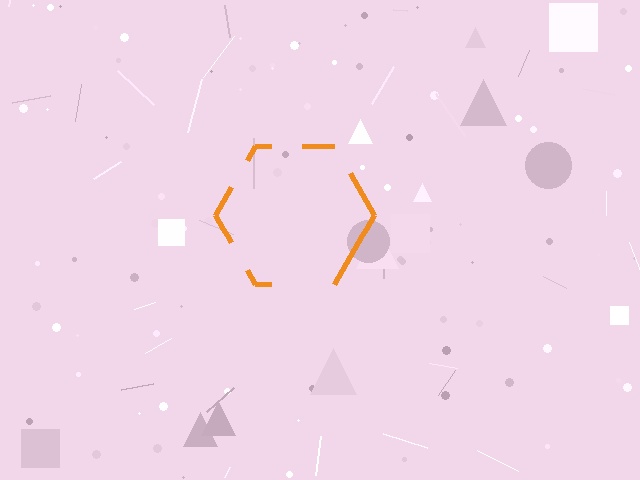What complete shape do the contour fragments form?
The contour fragments form a hexagon.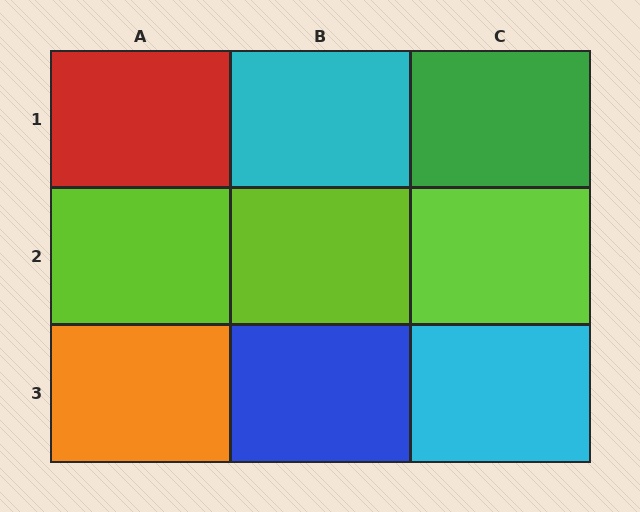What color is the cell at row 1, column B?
Cyan.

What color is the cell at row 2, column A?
Lime.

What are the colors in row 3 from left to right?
Orange, blue, cyan.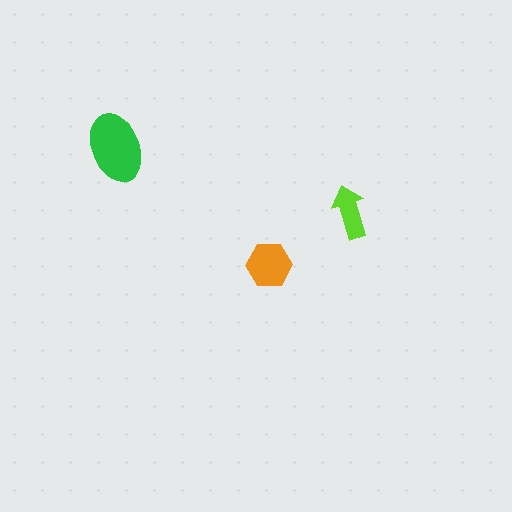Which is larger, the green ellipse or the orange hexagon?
The green ellipse.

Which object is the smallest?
The lime arrow.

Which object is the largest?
The green ellipse.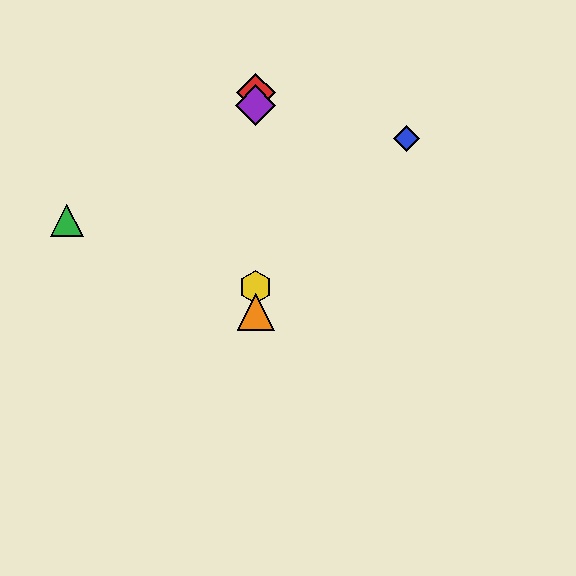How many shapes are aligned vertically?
4 shapes (the red diamond, the yellow hexagon, the purple diamond, the orange triangle) are aligned vertically.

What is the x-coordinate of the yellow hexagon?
The yellow hexagon is at x≈256.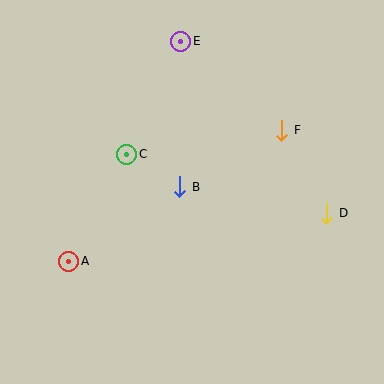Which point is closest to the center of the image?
Point B at (180, 187) is closest to the center.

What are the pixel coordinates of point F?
Point F is at (282, 130).